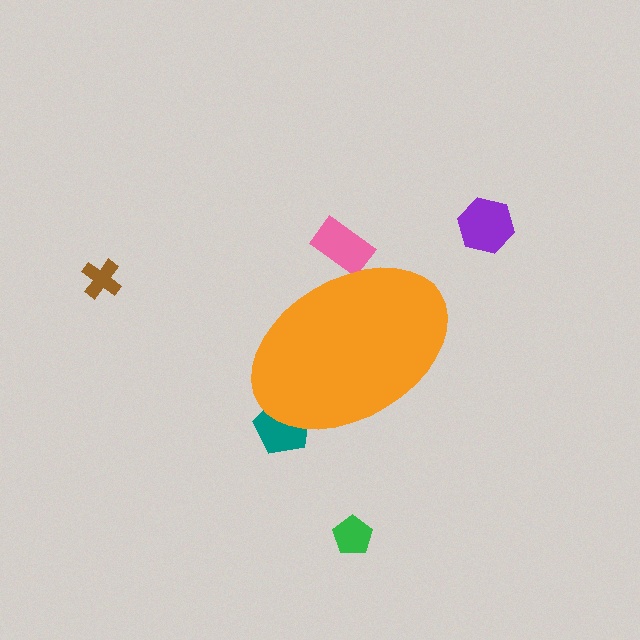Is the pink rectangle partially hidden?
Yes, the pink rectangle is partially hidden behind the orange ellipse.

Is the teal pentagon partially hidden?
Yes, the teal pentagon is partially hidden behind the orange ellipse.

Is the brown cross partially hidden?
No, the brown cross is fully visible.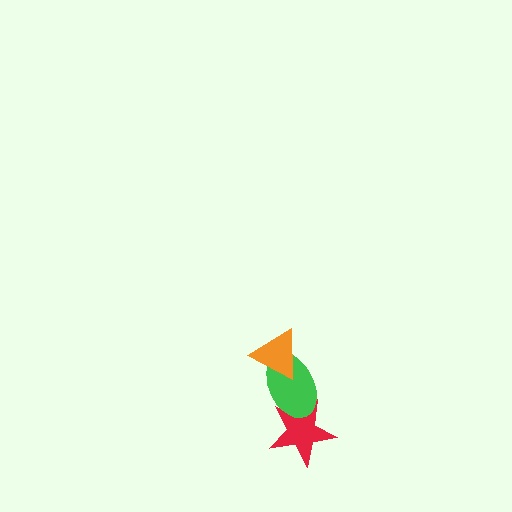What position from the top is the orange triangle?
The orange triangle is 1st from the top.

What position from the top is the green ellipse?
The green ellipse is 2nd from the top.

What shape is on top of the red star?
The green ellipse is on top of the red star.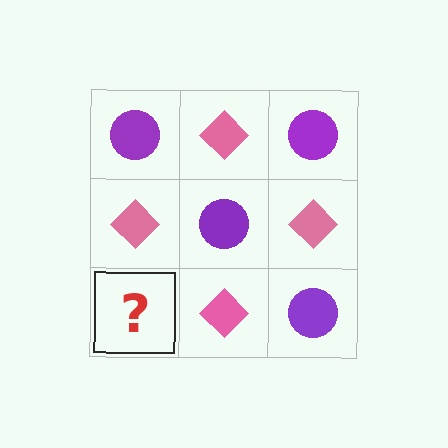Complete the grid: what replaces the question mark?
The question mark should be replaced with a purple circle.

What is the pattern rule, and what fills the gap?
The rule is that it alternates purple circle and pink diamond in a checkerboard pattern. The gap should be filled with a purple circle.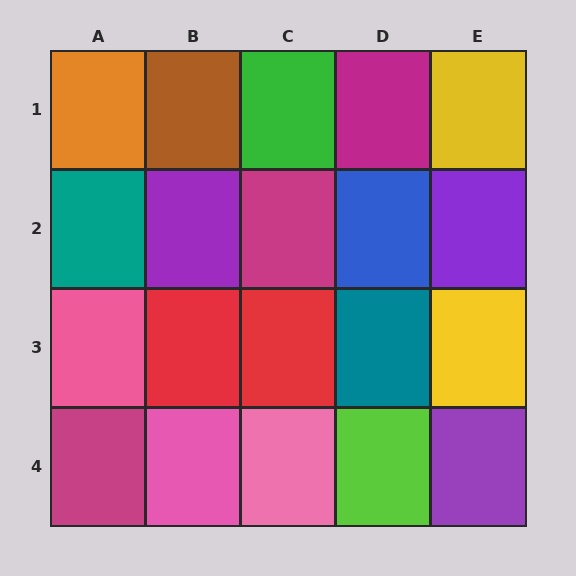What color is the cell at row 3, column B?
Red.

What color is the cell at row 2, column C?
Magenta.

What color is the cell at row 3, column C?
Red.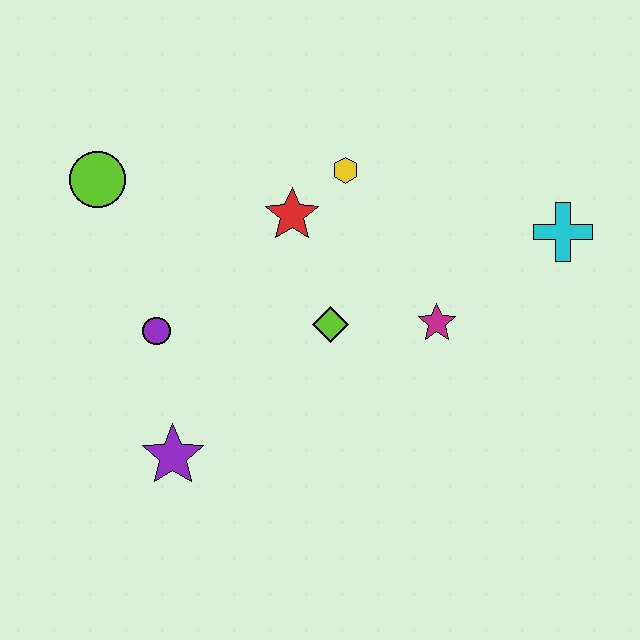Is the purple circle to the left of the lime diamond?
Yes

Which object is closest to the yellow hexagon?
The red star is closest to the yellow hexagon.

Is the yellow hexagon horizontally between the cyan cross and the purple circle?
Yes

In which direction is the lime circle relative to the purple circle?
The lime circle is above the purple circle.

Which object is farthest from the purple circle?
The cyan cross is farthest from the purple circle.